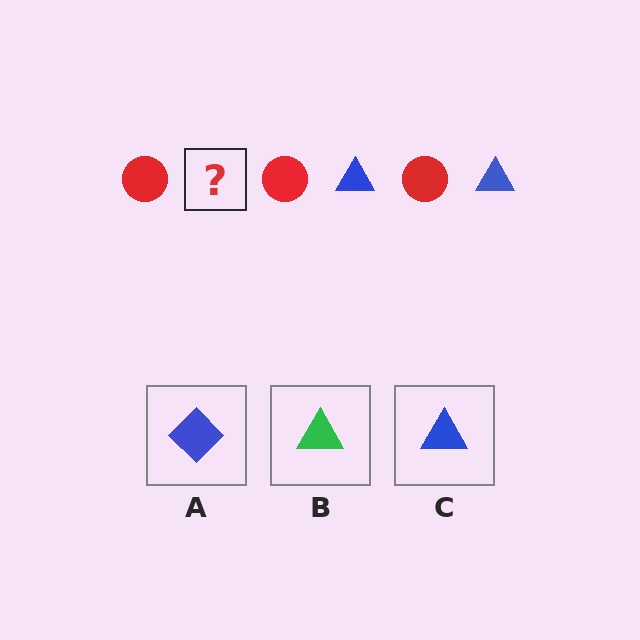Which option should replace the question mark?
Option C.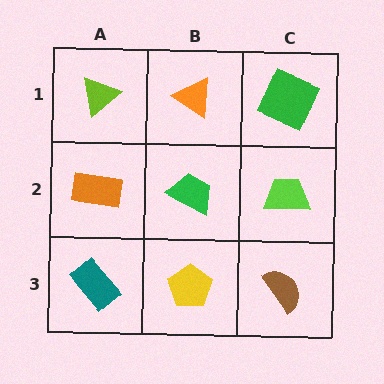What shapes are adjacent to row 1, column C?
A lime trapezoid (row 2, column C), an orange triangle (row 1, column B).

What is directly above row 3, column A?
An orange rectangle.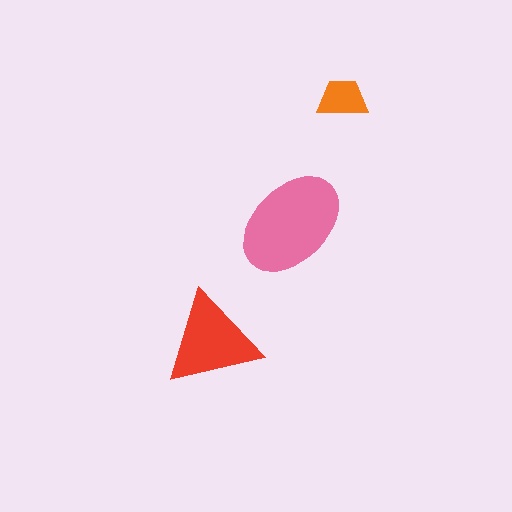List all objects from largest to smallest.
The pink ellipse, the red triangle, the orange trapezoid.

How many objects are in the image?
There are 3 objects in the image.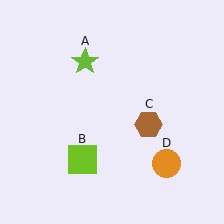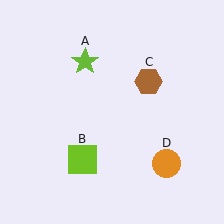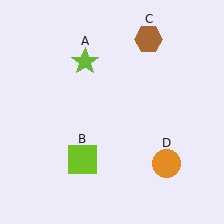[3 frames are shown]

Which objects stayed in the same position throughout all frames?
Lime star (object A) and lime square (object B) and orange circle (object D) remained stationary.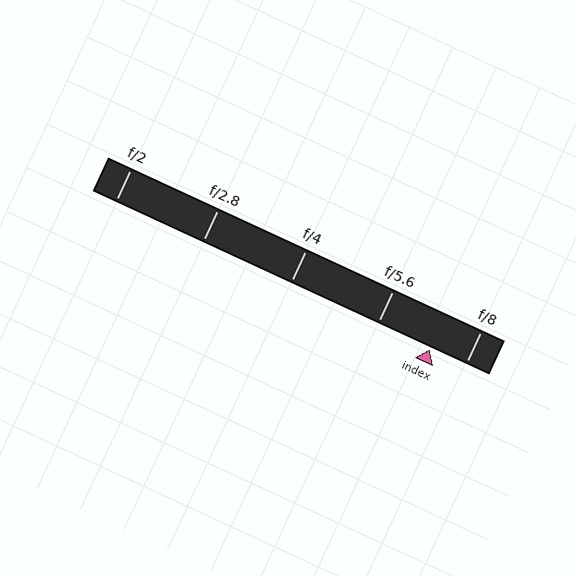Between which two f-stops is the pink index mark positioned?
The index mark is between f/5.6 and f/8.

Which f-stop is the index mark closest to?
The index mark is closest to f/8.